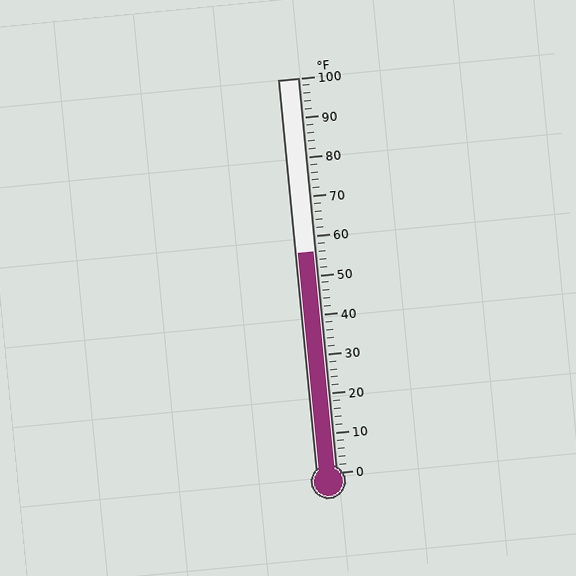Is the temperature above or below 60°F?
The temperature is below 60°F.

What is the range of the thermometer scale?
The thermometer scale ranges from 0°F to 100°F.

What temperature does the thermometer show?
The thermometer shows approximately 56°F.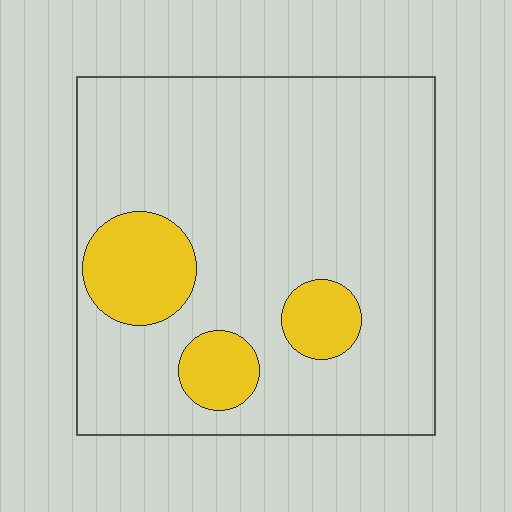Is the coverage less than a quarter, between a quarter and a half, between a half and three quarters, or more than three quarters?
Less than a quarter.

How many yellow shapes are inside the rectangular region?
3.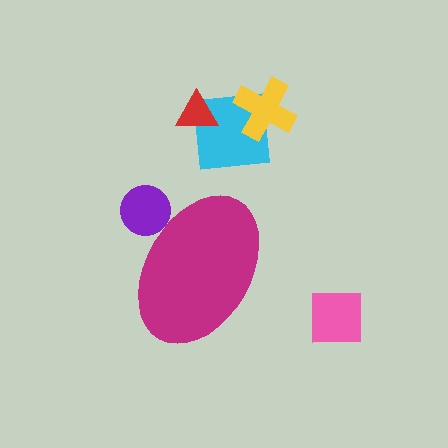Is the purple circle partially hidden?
Yes, the purple circle is partially hidden behind the magenta ellipse.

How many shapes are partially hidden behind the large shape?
1 shape is partially hidden.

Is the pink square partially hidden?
No, the pink square is fully visible.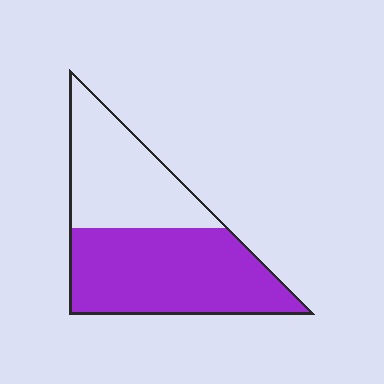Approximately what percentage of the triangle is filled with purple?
Approximately 60%.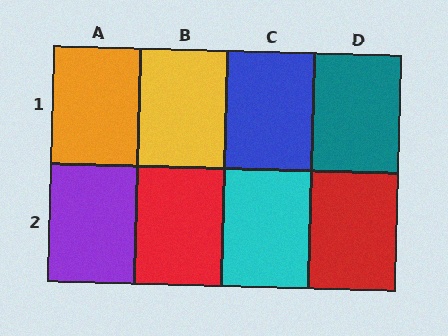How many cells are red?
2 cells are red.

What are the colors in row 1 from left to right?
Orange, yellow, blue, teal.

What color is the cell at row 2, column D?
Red.